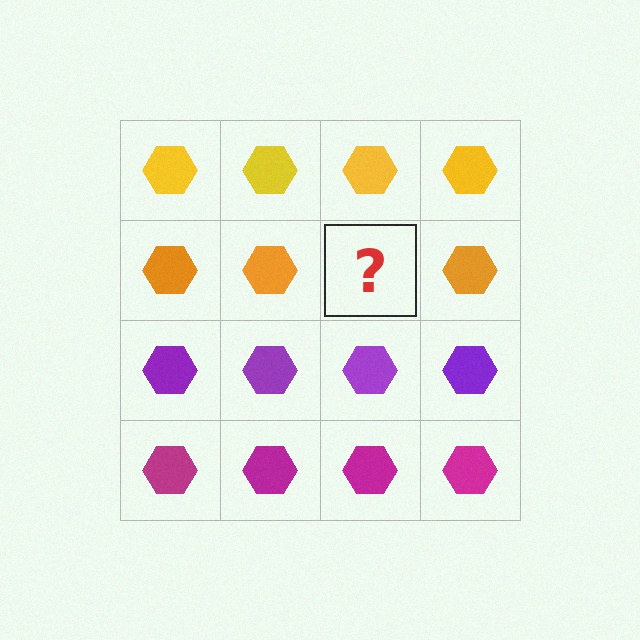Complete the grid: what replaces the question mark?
The question mark should be replaced with an orange hexagon.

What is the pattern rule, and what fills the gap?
The rule is that each row has a consistent color. The gap should be filled with an orange hexagon.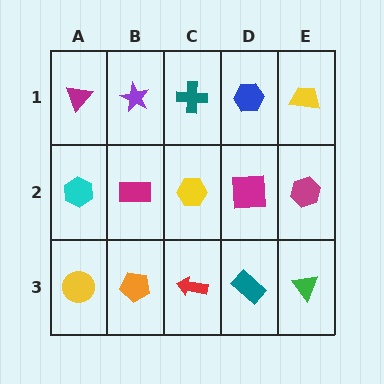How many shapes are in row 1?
5 shapes.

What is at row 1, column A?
A magenta triangle.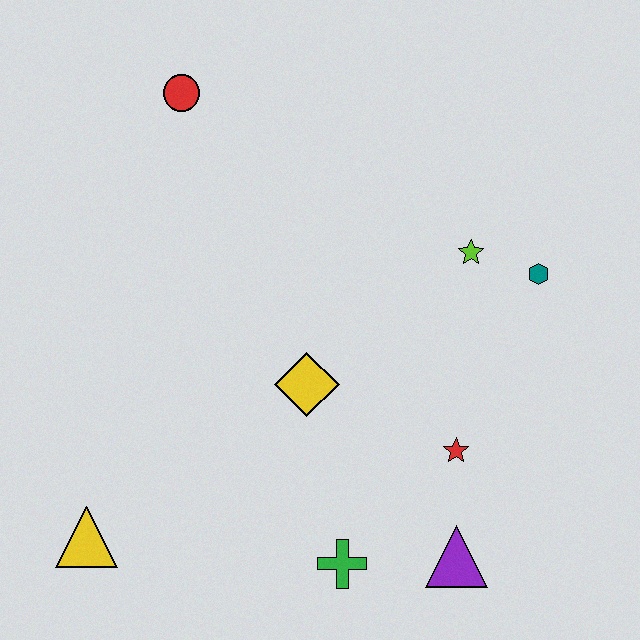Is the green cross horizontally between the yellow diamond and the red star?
Yes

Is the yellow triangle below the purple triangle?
No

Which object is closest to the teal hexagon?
The lime star is closest to the teal hexagon.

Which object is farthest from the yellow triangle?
The teal hexagon is farthest from the yellow triangle.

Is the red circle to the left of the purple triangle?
Yes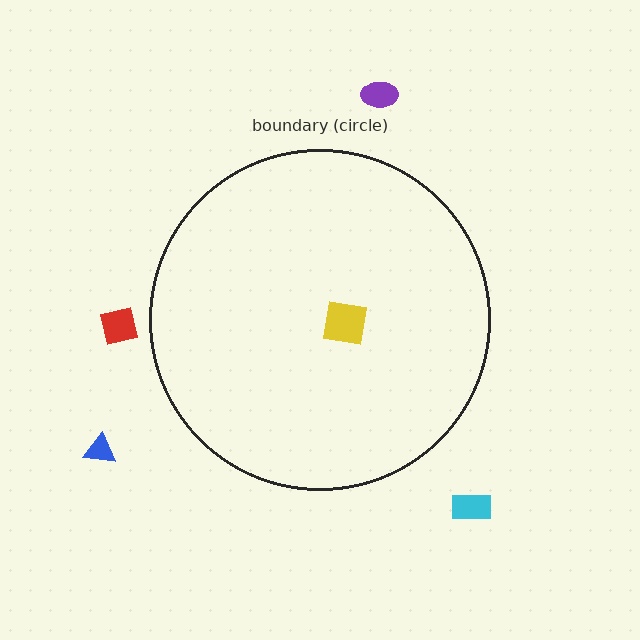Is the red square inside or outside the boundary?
Outside.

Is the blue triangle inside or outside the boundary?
Outside.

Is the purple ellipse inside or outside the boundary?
Outside.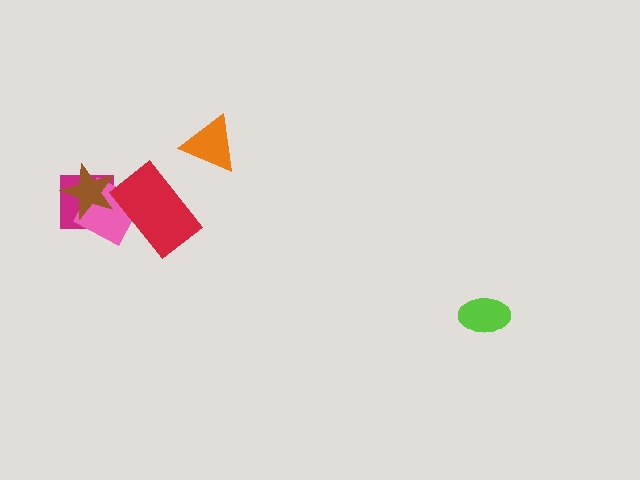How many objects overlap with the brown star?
2 objects overlap with the brown star.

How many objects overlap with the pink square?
3 objects overlap with the pink square.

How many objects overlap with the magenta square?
2 objects overlap with the magenta square.